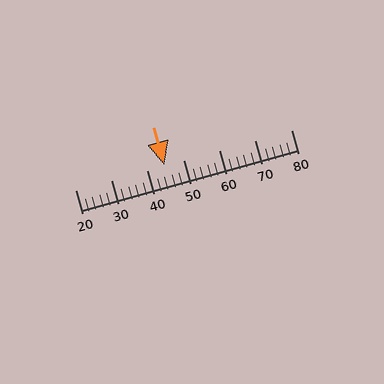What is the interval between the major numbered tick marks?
The major tick marks are spaced 10 units apart.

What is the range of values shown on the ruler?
The ruler shows values from 20 to 80.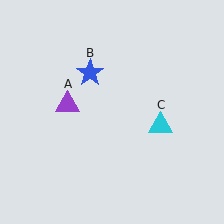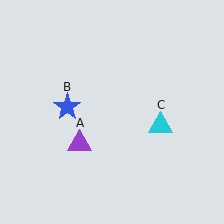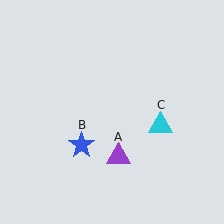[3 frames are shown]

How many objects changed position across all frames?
2 objects changed position: purple triangle (object A), blue star (object B).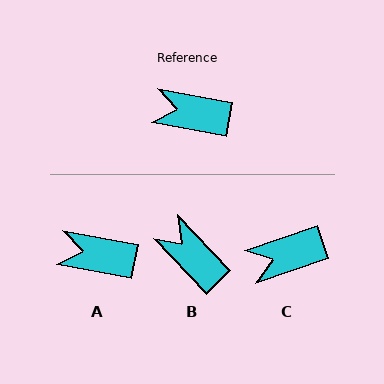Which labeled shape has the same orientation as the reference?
A.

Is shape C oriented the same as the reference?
No, it is off by about 29 degrees.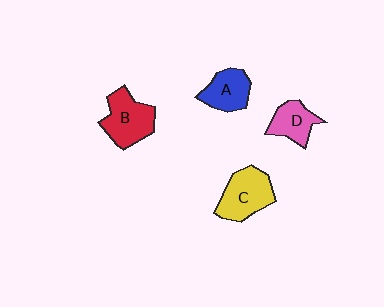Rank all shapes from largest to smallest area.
From largest to smallest: B (red), C (yellow), A (blue), D (pink).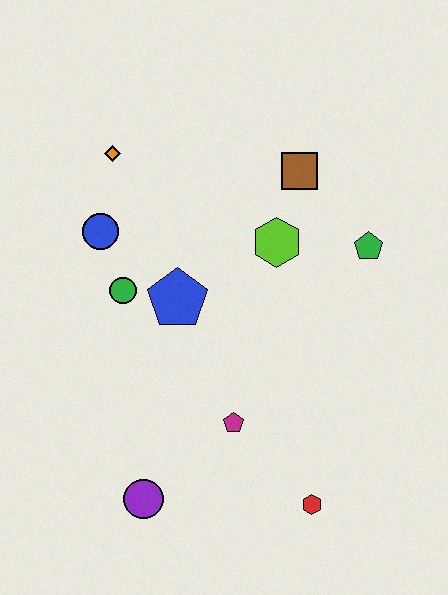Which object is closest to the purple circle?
The magenta pentagon is closest to the purple circle.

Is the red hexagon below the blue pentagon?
Yes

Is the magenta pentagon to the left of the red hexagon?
Yes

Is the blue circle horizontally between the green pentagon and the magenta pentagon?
No